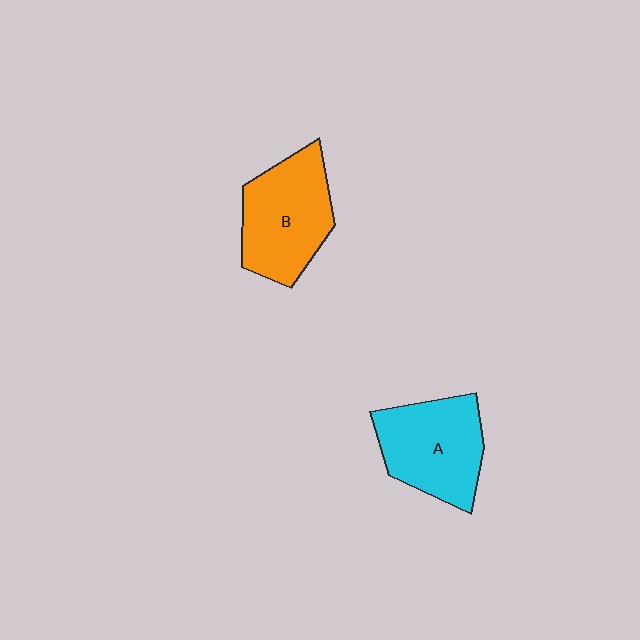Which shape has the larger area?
Shape B (orange).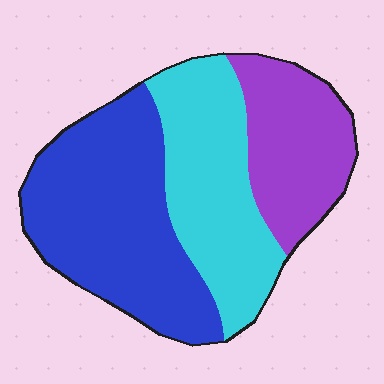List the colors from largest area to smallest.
From largest to smallest: blue, cyan, purple.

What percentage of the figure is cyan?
Cyan covers roughly 30% of the figure.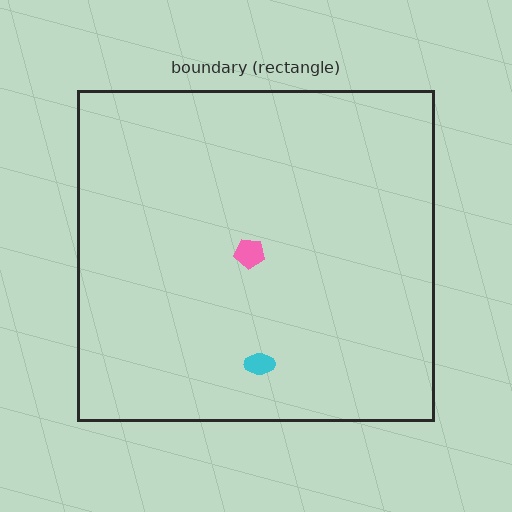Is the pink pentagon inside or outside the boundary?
Inside.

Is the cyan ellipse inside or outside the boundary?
Inside.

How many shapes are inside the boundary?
2 inside, 0 outside.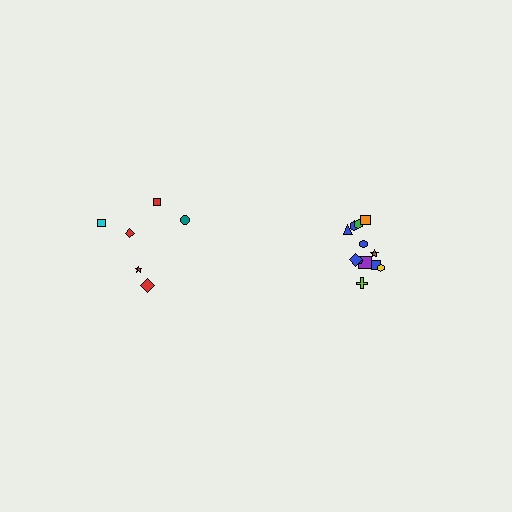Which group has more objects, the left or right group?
The right group.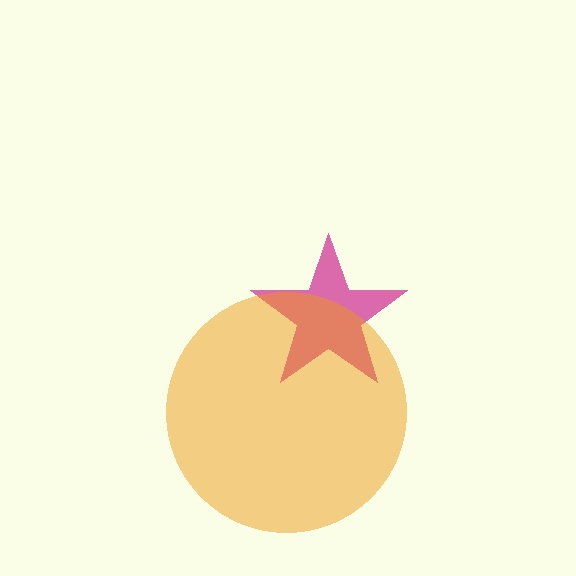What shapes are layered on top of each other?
The layered shapes are: a magenta star, an orange circle.